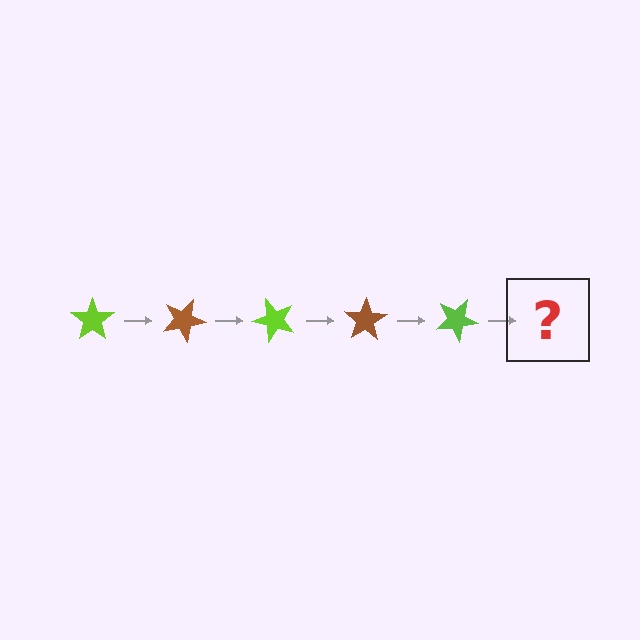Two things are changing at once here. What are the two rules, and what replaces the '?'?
The two rules are that it rotates 25 degrees each step and the color cycles through lime and brown. The '?' should be a brown star, rotated 125 degrees from the start.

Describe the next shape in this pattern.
It should be a brown star, rotated 125 degrees from the start.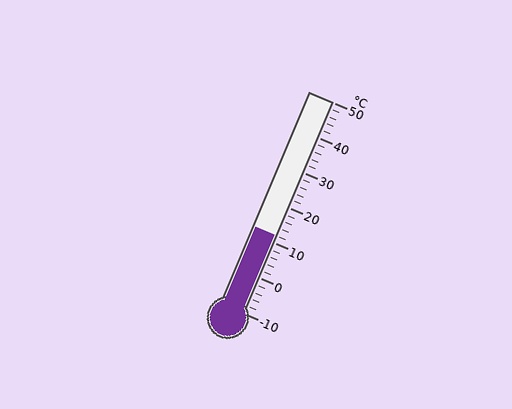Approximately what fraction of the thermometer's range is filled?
The thermometer is filled to approximately 35% of its range.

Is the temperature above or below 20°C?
The temperature is below 20°C.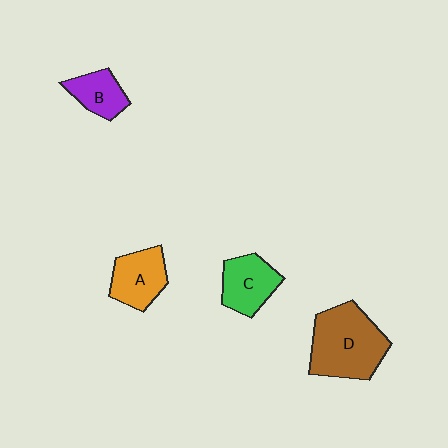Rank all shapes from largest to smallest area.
From largest to smallest: D (brown), A (orange), C (green), B (purple).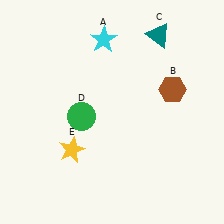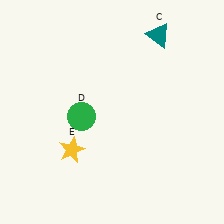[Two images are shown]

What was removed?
The cyan star (A), the brown hexagon (B) were removed in Image 2.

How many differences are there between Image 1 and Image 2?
There are 2 differences between the two images.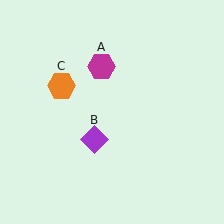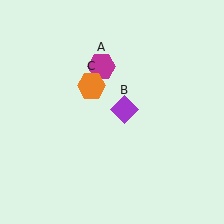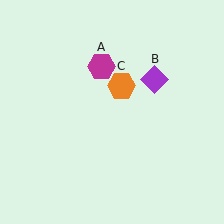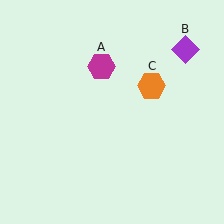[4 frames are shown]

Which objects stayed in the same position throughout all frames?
Magenta hexagon (object A) remained stationary.